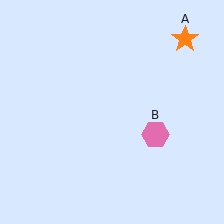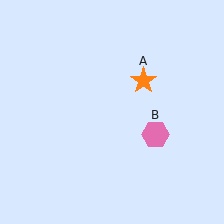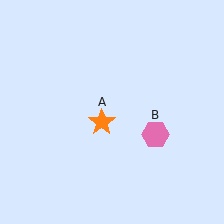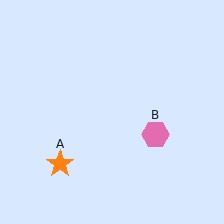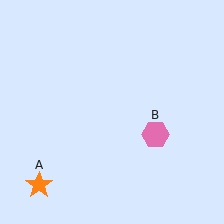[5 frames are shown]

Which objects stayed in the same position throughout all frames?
Pink hexagon (object B) remained stationary.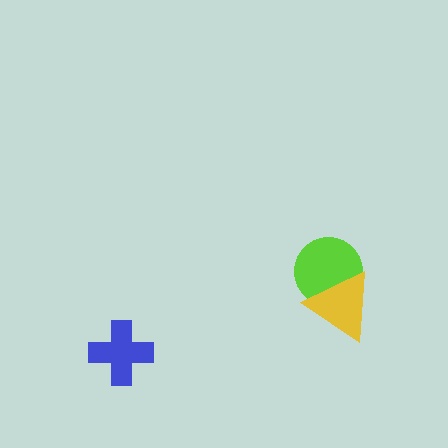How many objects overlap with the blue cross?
0 objects overlap with the blue cross.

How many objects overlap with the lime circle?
1 object overlaps with the lime circle.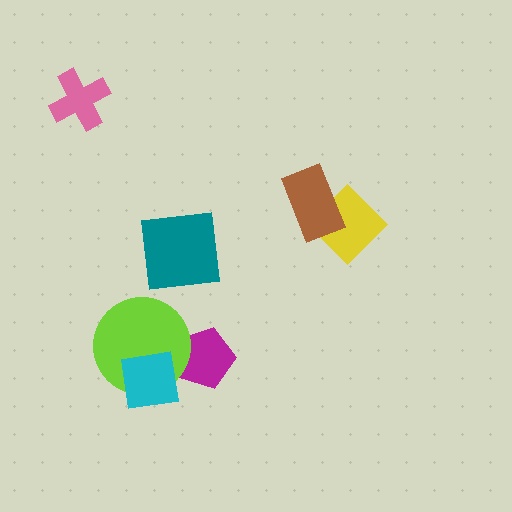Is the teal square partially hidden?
No, no other shape covers it.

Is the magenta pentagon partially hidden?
Yes, it is partially covered by another shape.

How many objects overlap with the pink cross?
0 objects overlap with the pink cross.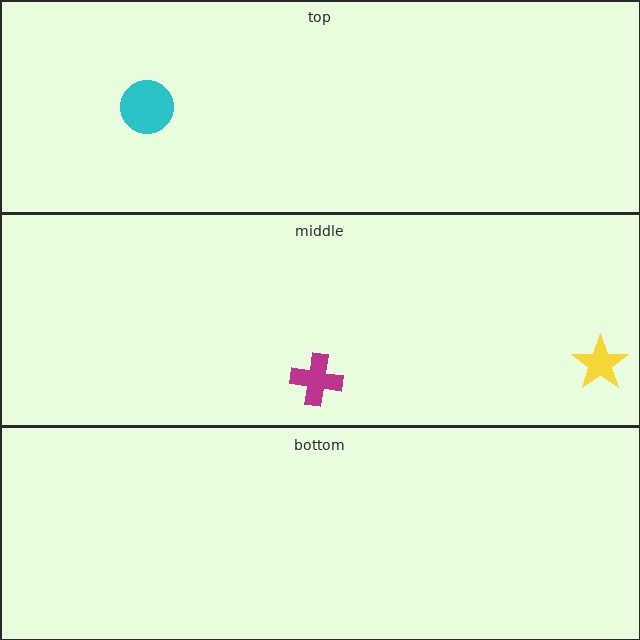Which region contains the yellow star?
The middle region.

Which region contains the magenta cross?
The middle region.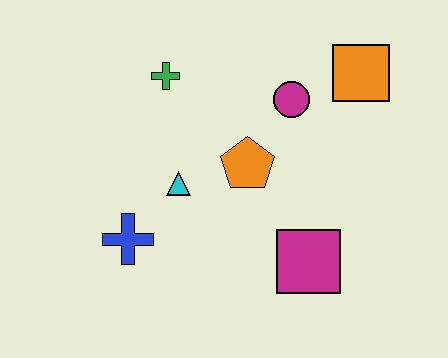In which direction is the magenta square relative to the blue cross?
The magenta square is to the right of the blue cross.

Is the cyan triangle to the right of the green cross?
Yes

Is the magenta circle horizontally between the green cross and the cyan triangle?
No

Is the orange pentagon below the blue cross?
No